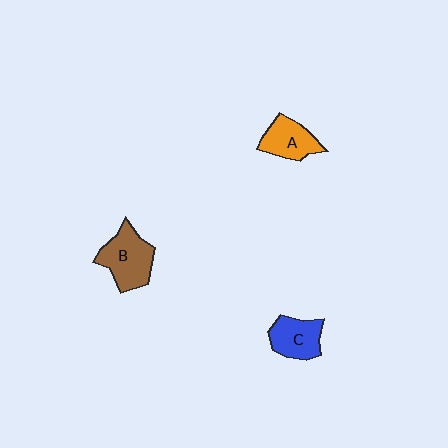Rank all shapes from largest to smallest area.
From largest to smallest: B (brown), C (blue), A (orange).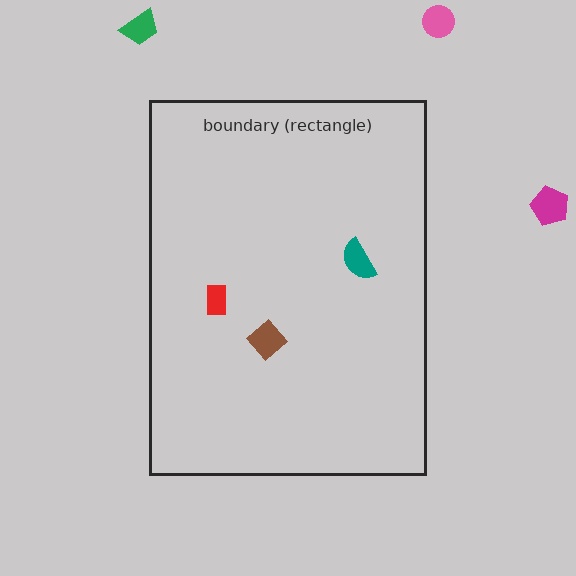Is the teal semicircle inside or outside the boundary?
Inside.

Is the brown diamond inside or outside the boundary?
Inside.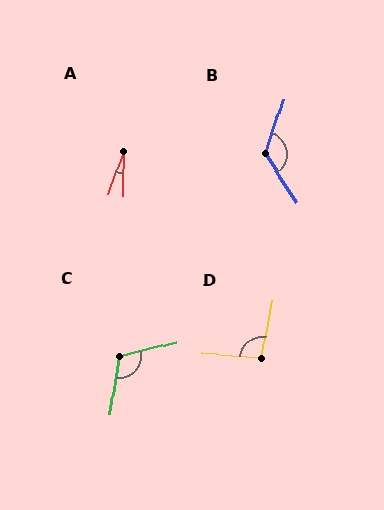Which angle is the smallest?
A, at approximately 19 degrees.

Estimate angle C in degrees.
Approximately 113 degrees.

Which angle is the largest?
B, at approximately 128 degrees.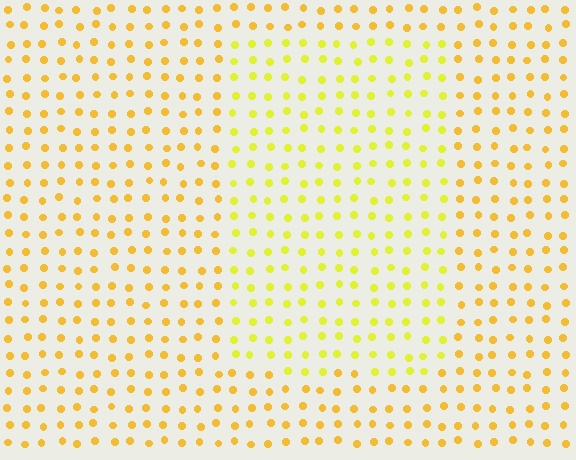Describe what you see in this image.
The image is filled with small yellow elements in a uniform arrangement. A rectangle-shaped region is visible where the elements are tinted to a slightly different hue, forming a subtle color boundary.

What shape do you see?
I see a rectangle.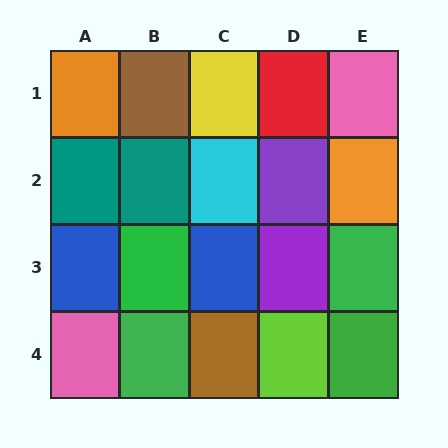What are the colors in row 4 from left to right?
Pink, green, brown, lime, green.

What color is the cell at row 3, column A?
Blue.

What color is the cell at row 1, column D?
Red.